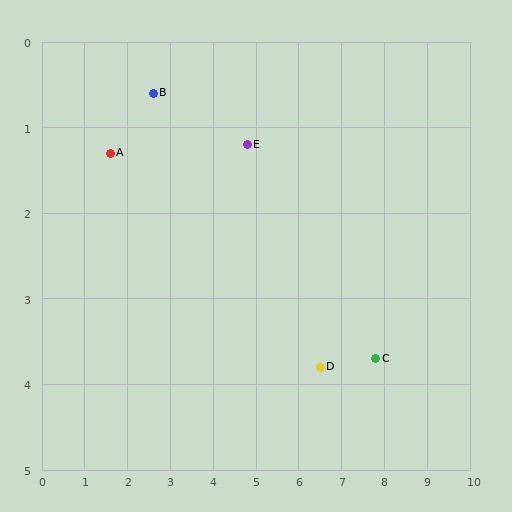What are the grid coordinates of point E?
Point E is at approximately (4.8, 1.2).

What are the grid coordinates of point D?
Point D is at approximately (6.5, 3.8).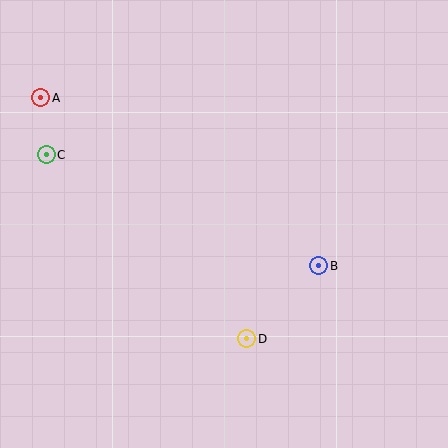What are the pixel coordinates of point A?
Point A is at (41, 98).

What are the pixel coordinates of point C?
Point C is at (46, 155).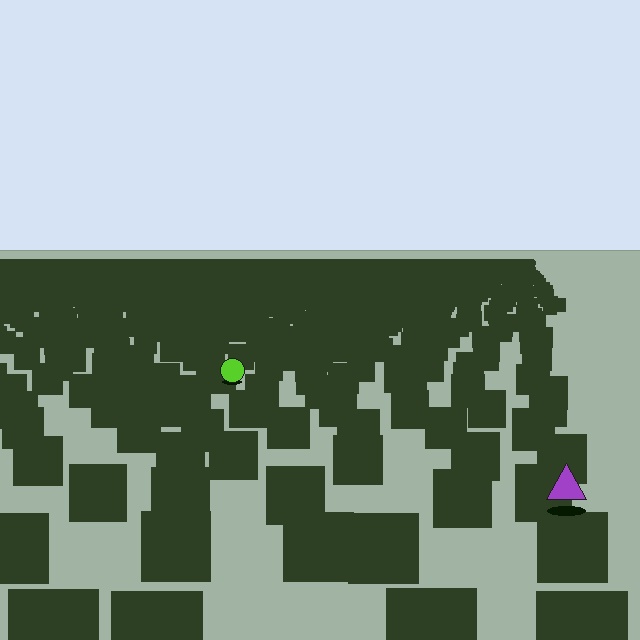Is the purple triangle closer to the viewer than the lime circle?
Yes. The purple triangle is closer — you can tell from the texture gradient: the ground texture is coarser near it.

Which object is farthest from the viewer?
The lime circle is farthest from the viewer. It appears smaller and the ground texture around it is denser.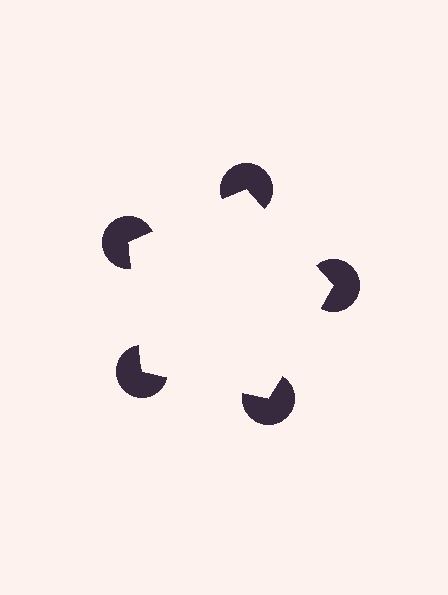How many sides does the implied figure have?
5 sides.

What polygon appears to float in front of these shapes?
An illusory pentagon — its edges are inferred from the aligned wedge cuts in the pac-man discs, not physically drawn.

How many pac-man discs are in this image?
There are 5 — one at each vertex of the illusory pentagon.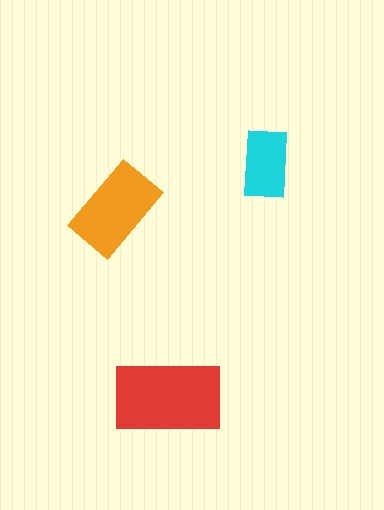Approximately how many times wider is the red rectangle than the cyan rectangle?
About 1.5 times wider.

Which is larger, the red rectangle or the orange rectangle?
The red one.